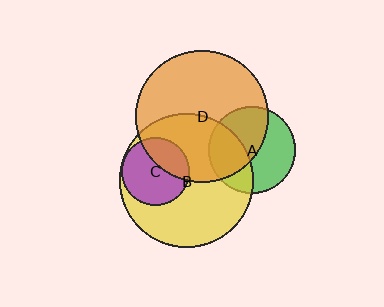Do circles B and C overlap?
Yes.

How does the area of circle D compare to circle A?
Approximately 2.3 times.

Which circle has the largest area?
Circle B (yellow).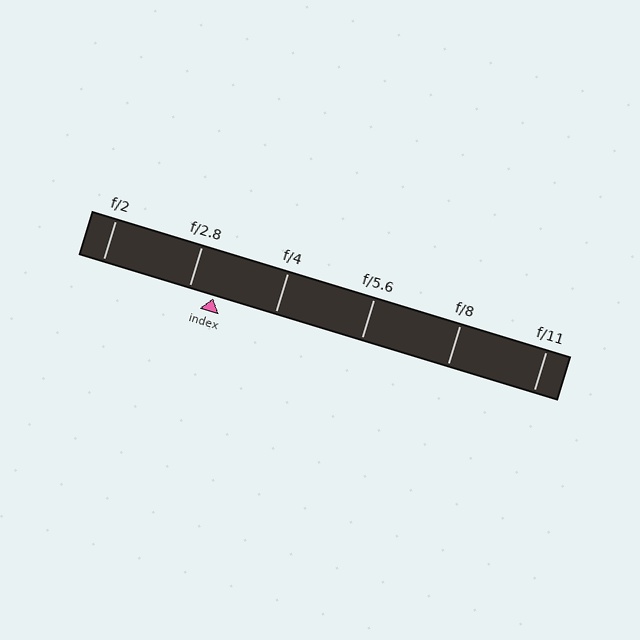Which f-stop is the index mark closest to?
The index mark is closest to f/2.8.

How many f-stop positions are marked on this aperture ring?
There are 6 f-stop positions marked.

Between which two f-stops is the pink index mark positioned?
The index mark is between f/2.8 and f/4.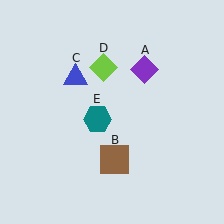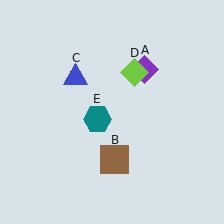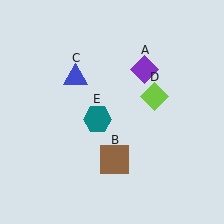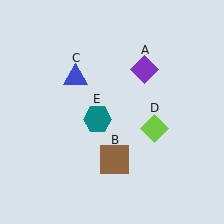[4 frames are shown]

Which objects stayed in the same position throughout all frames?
Purple diamond (object A) and brown square (object B) and blue triangle (object C) and teal hexagon (object E) remained stationary.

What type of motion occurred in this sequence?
The lime diamond (object D) rotated clockwise around the center of the scene.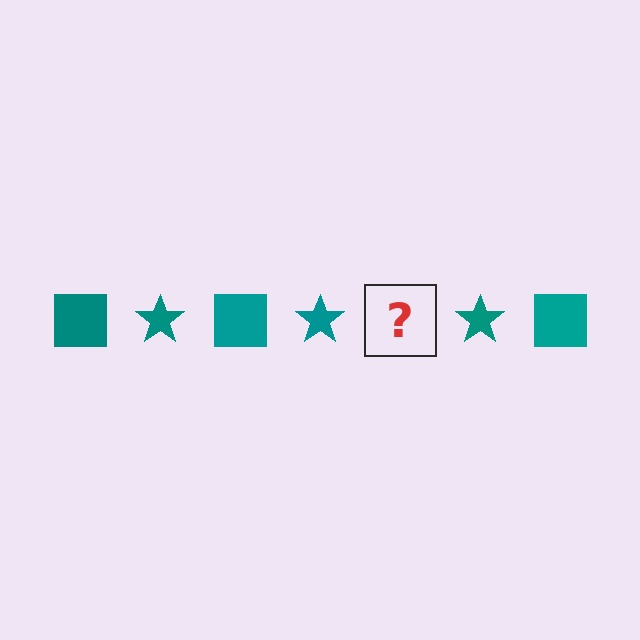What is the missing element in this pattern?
The missing element is a teal square.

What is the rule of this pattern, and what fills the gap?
The rule is that the pattern cycles through square, star shapes in teal. The gap should be filled with a teal square.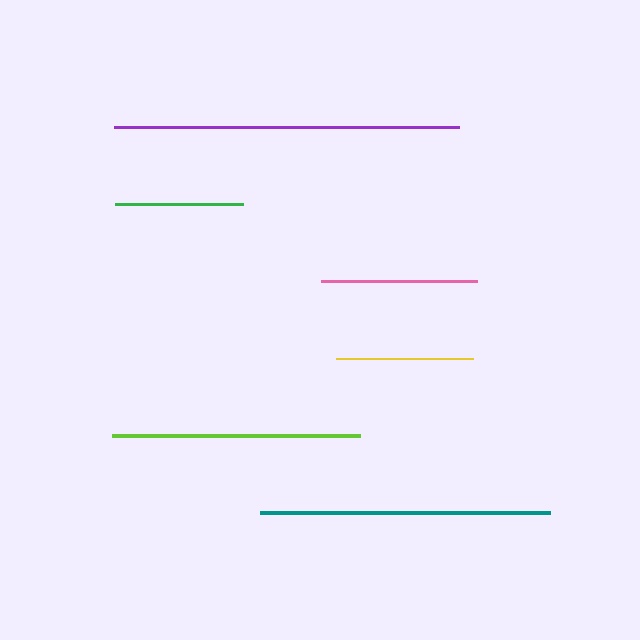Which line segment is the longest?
The purple line is the longest at approximately 346 pixels.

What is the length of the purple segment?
The purple segment is approximately 346 pixels long.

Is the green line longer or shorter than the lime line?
The lime line is longer than the green line.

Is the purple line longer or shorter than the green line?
The purple line is longer than the green line.